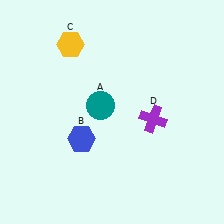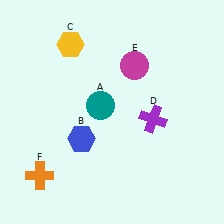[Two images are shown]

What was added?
A magenta circle (E), an orange cross (F) were added in Image 2.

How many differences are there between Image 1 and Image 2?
There are 2 differences between the two images.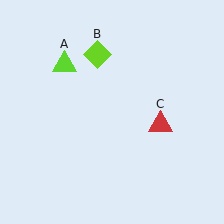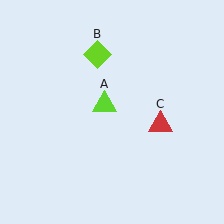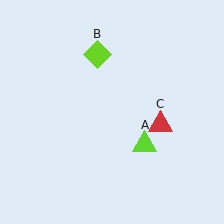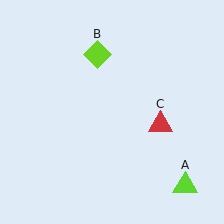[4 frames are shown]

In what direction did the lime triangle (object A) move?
The lime triangle (object A) moved down and to the right.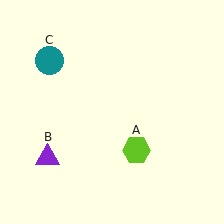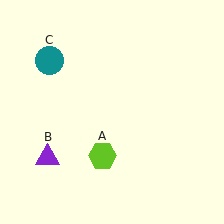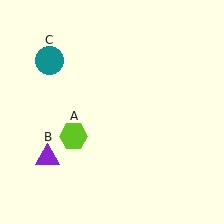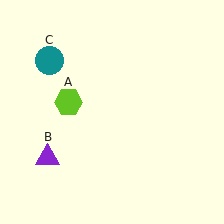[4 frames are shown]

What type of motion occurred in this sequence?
The lime hexagon (object A) rotated clockwise around the center of the scene.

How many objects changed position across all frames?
1 object changed position: lime hexagon (object A).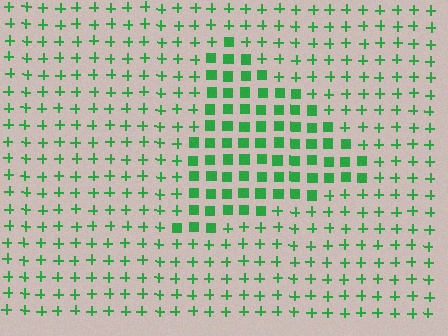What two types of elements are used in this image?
The image uses squares inside the triangle region and plus signs outside it.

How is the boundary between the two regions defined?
The boundary is defined by a change in element shape: squares inside vs. plus signs outside. All elements share the same color and spacing.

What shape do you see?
I see a triangle.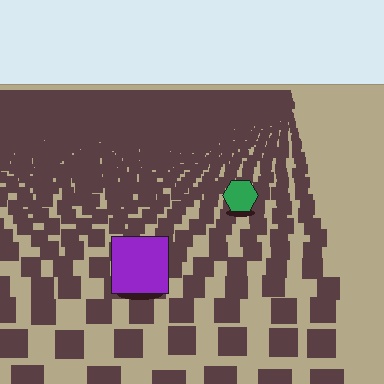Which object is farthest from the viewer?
The green hexagon is farthest from the viewer. It appears smaller and the ground texture around it is denser.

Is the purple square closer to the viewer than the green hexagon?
Yes. The purple square is closer — you can tell from the texture gradient: the ground texture is coarser near it.